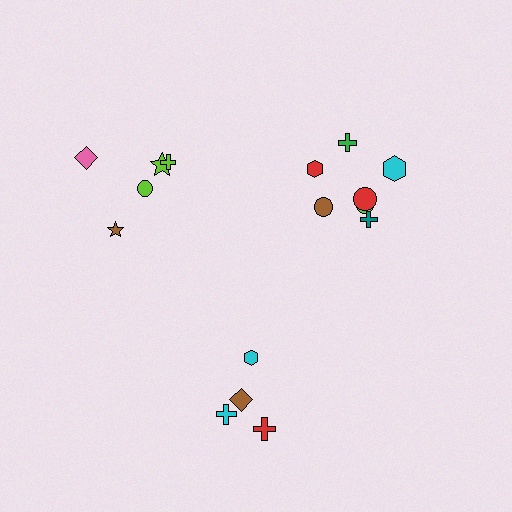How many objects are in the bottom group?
There are 4 objects.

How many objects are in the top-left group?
There are 5 objects.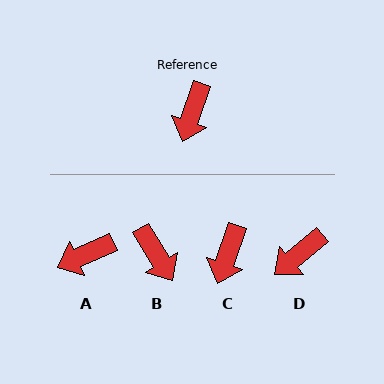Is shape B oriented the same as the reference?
No, it is off by about 50 degrees.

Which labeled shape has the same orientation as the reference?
C.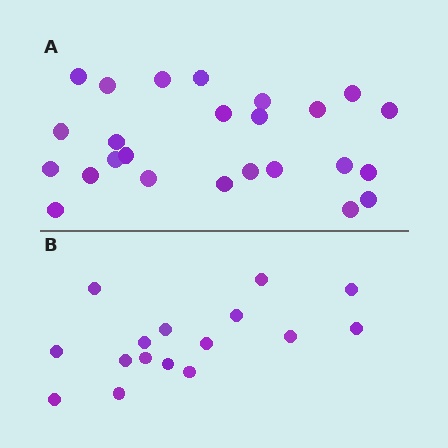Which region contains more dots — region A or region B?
Region A (the top region) has more dots.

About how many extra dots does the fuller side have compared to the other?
Region A has roughly 8 or so more dots than region B.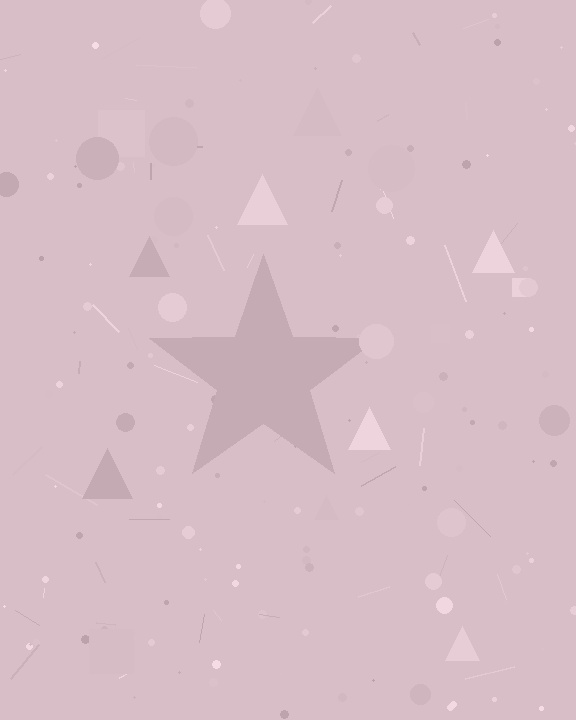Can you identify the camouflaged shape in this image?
The camouflaged shape is a star.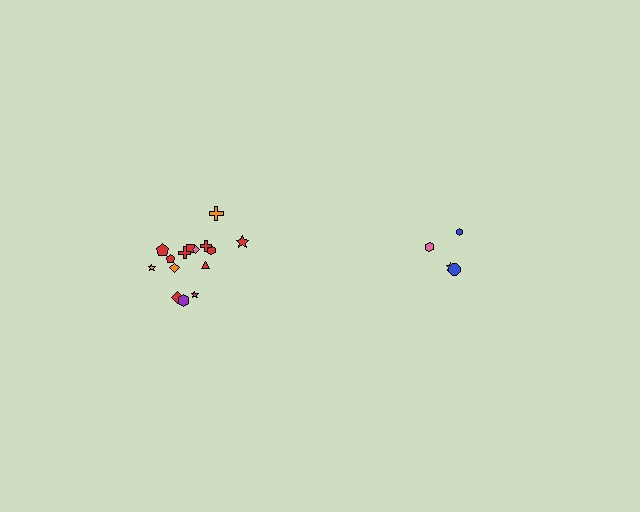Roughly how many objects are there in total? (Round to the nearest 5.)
Roughly 20 objects in total.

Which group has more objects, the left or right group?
The left group.